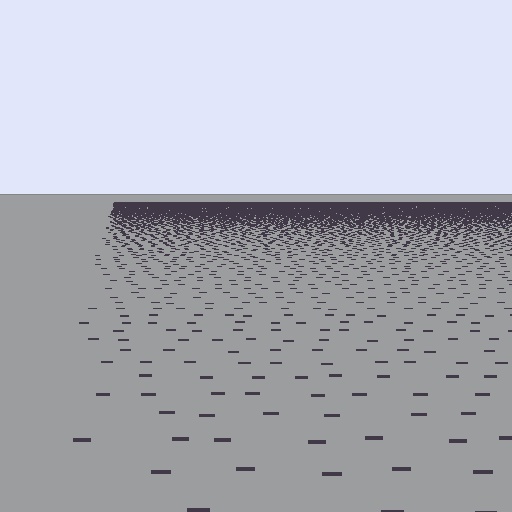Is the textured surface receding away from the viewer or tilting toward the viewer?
The surface is receding away from the viewer. Texture elements get smaller and denser toward the top.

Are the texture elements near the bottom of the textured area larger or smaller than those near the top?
Larger. Near the bottom, elements are closer to the viewer and appear at a bigger on-screen size.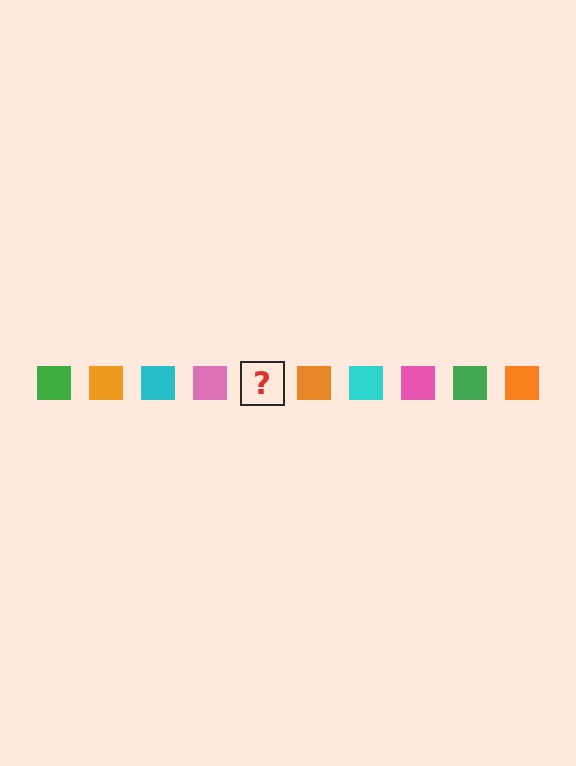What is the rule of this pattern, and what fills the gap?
The rule is that the pattern cycles through green, orange, cyan, pink squares. The gap should be filled with a green square.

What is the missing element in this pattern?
The missing element is a green square.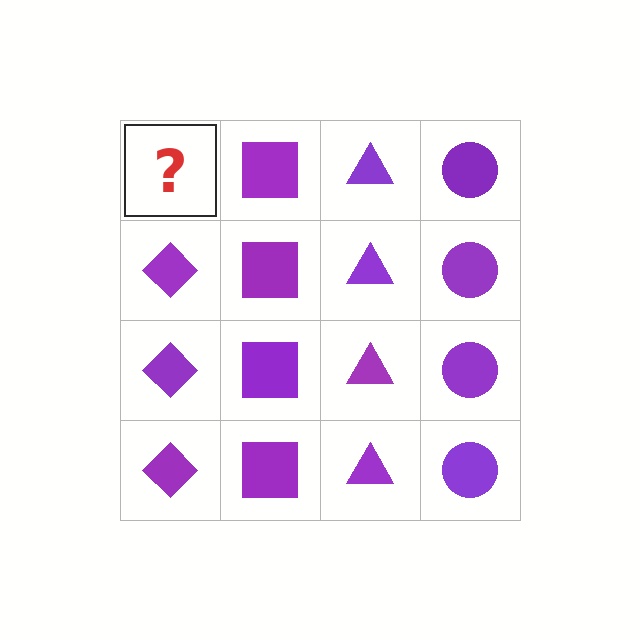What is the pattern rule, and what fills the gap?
The rule is that each column has a consistent shape. The gap should be filled with a purple diamond.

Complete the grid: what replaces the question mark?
The question mark should be replaced with a purple diamond.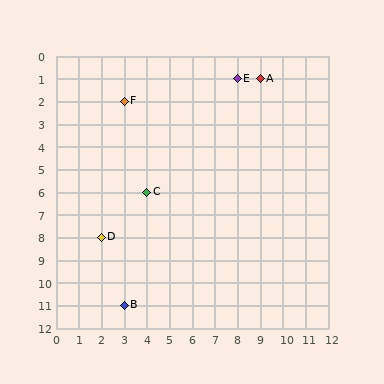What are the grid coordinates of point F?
Point F is at grid coordinates (3, 2).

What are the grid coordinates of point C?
Point C is at grid coordinates (4, 6).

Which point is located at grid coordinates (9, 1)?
Point A is at (9, 1).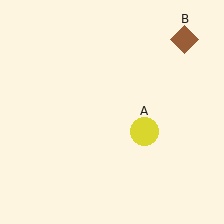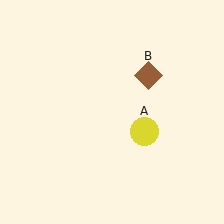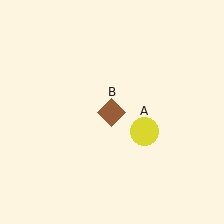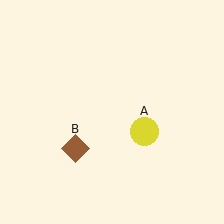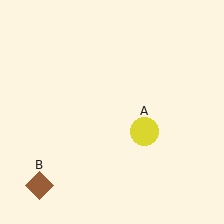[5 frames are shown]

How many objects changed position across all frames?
1 object changed position: brown diamond (object B).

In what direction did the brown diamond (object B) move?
The brown diamond (object B) moved down and to the left.